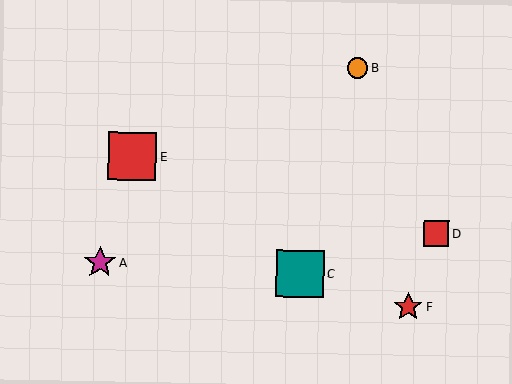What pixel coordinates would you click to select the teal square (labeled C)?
Click at (300, 274) to select the teal square C.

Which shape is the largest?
The red square (labeled E) is the largest.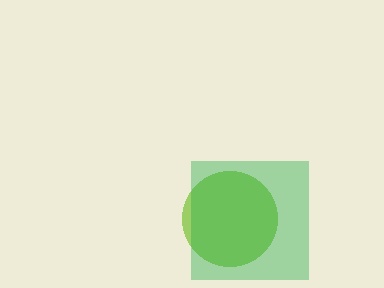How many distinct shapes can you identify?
There are 2 distinct shapes: a lime circle, a green square.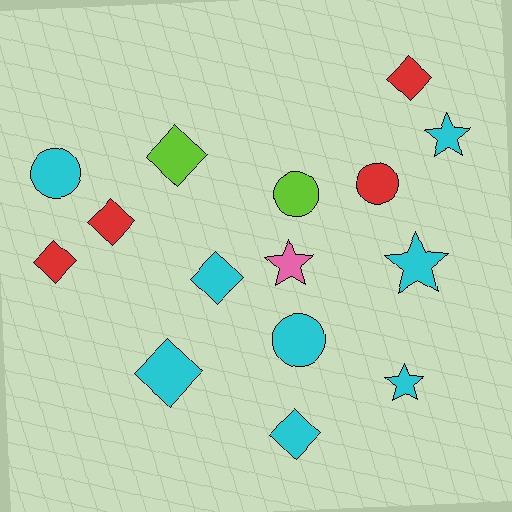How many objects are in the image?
There are 15 objects.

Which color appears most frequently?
Cyan, with 8 objects.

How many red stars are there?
There are no red stars.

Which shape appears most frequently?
Diamond, with 7 objects.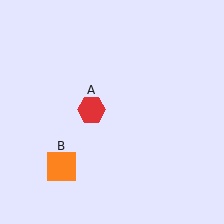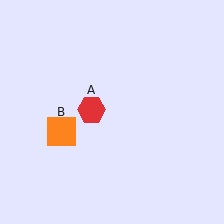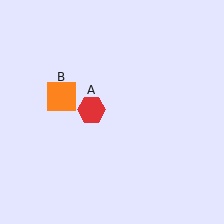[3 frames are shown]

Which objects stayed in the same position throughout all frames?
Red hexagon (object A) remained stationary.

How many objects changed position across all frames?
1 object changed position: orange square (object B).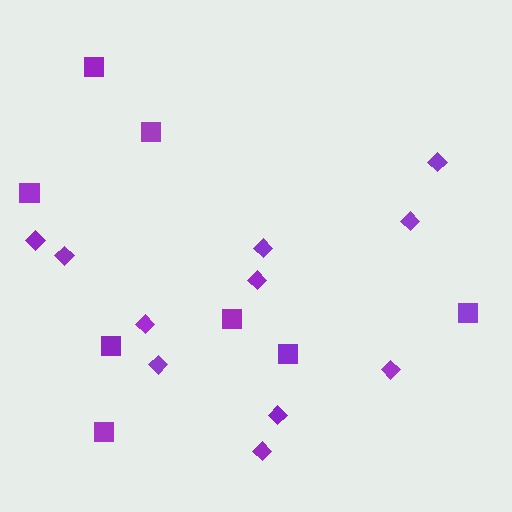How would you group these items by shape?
There are 2 groups: one group of diamonds (11) and one group of squares (8).